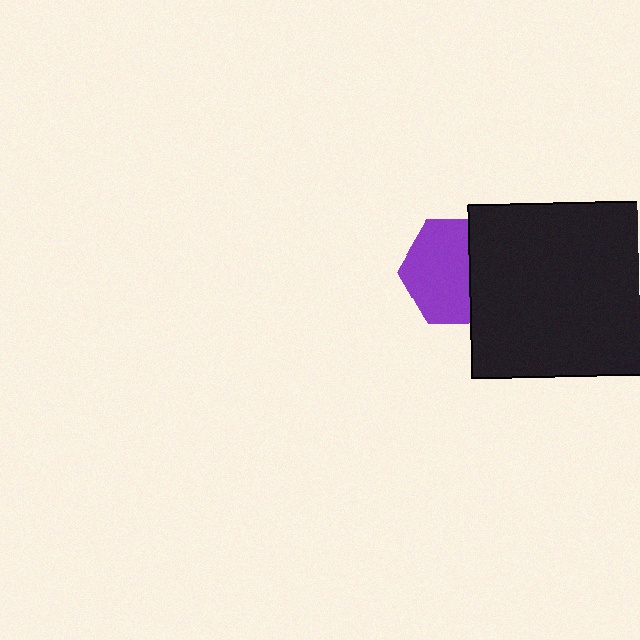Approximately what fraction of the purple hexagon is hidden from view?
Roughly 38% of the purple hexagon is hidden behind the black square.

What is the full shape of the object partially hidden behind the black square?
The partially hidden object is a purple hexagon.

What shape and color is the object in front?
The object in front is a black square.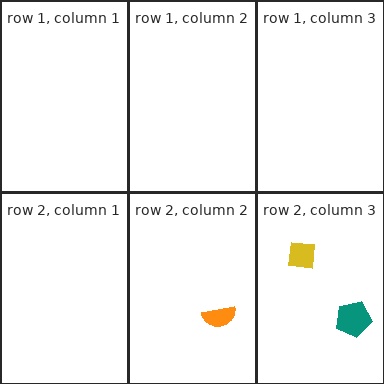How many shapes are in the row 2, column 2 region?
1.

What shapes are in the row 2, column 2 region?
The orange semicircle.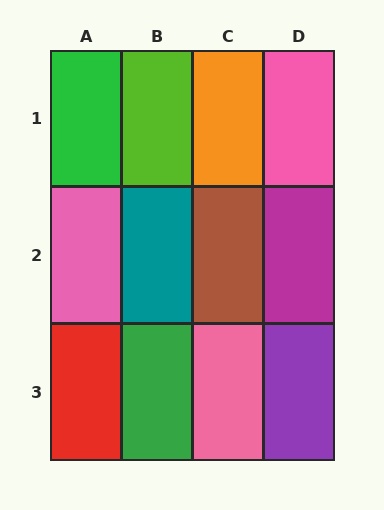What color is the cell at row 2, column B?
Teal.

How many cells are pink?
3 cells are pink.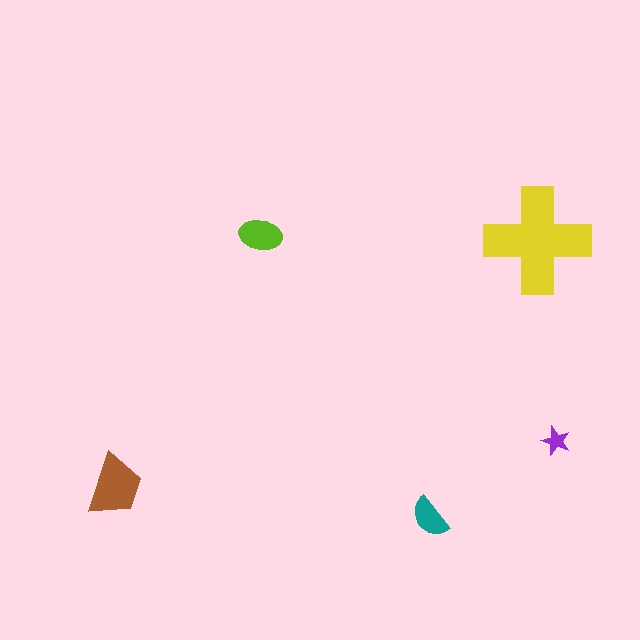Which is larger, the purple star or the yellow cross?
The yellow cross.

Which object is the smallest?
The purple star.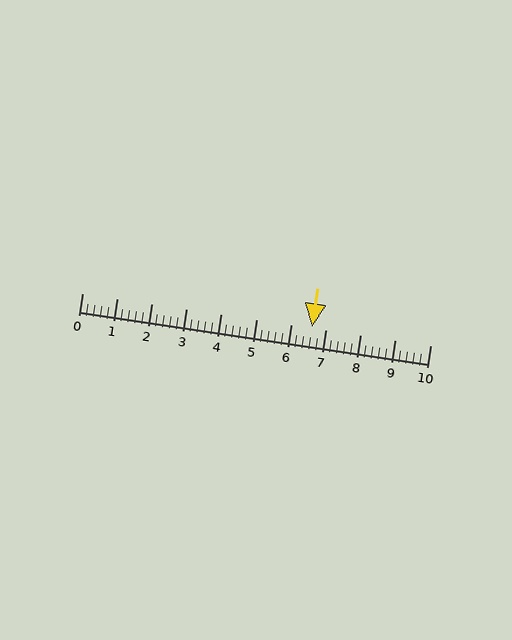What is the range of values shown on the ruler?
The ruler shows values from 0 to 10.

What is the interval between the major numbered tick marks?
The major tick marks are spaced 1 units apart.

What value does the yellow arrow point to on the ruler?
The yellow arrow points to approximately 6.6.